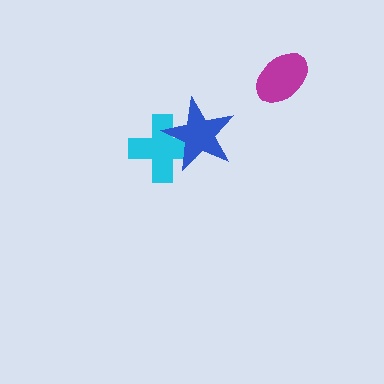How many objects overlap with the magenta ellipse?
0 objects overlap with the magenta ellipse.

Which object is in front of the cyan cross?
The blue star is in front of the cyan cross.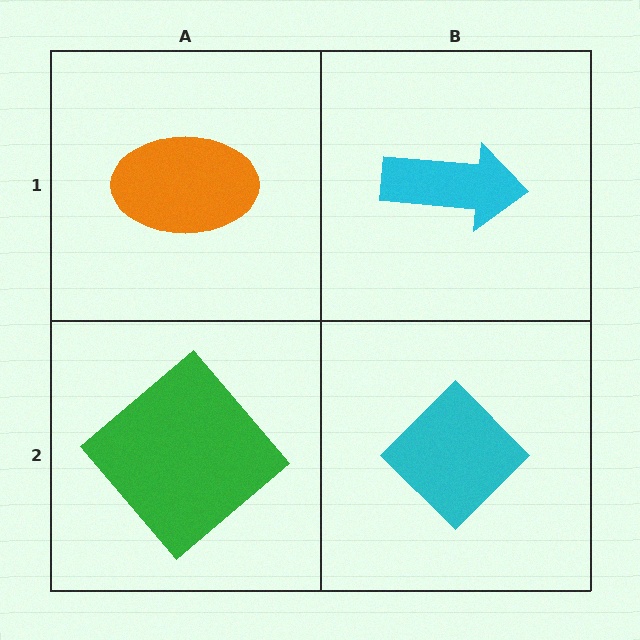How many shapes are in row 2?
2 shapes.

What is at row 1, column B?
A cyan arrow.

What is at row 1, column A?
An orange ellipse.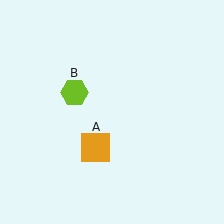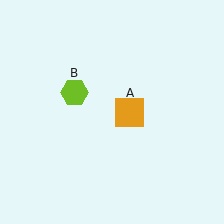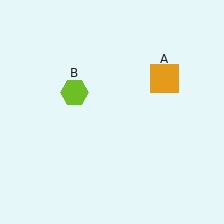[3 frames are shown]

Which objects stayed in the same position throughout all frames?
Lime hexagon (object B) remained stationary.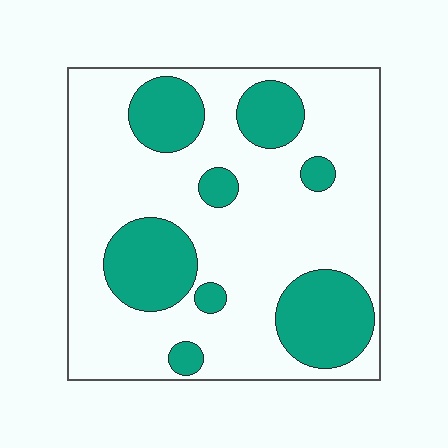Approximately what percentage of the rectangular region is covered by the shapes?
Approximately 30%.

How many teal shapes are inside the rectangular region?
8.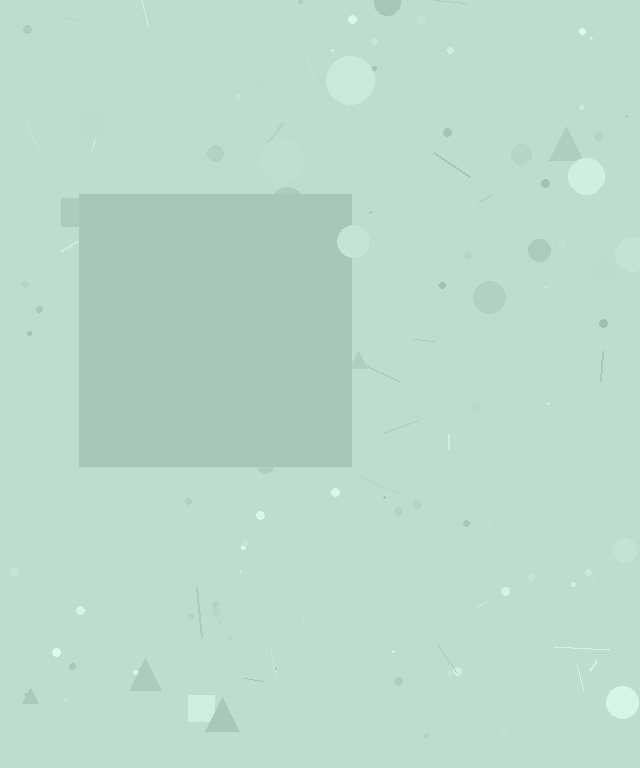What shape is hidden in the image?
A square is hidden in the image.